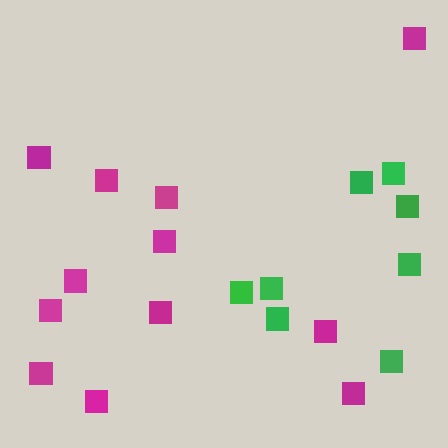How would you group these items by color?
There are 2 groups: one group of green squares (8) and one group of magenta squares (12).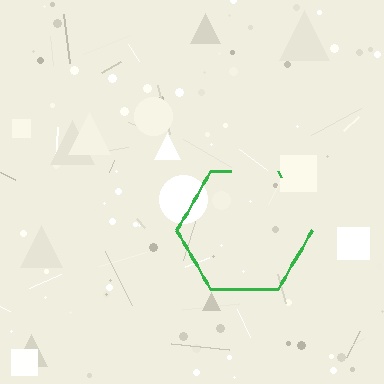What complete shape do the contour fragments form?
The contour fragments form a hexagon.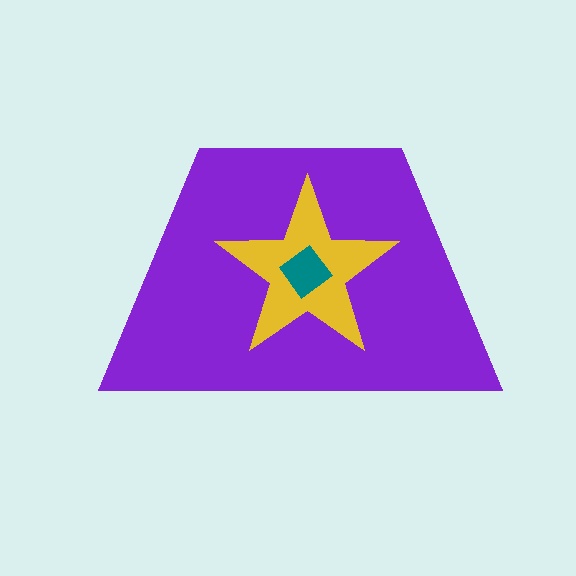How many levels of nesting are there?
3.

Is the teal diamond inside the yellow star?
Yes.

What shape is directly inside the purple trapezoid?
The yellow star.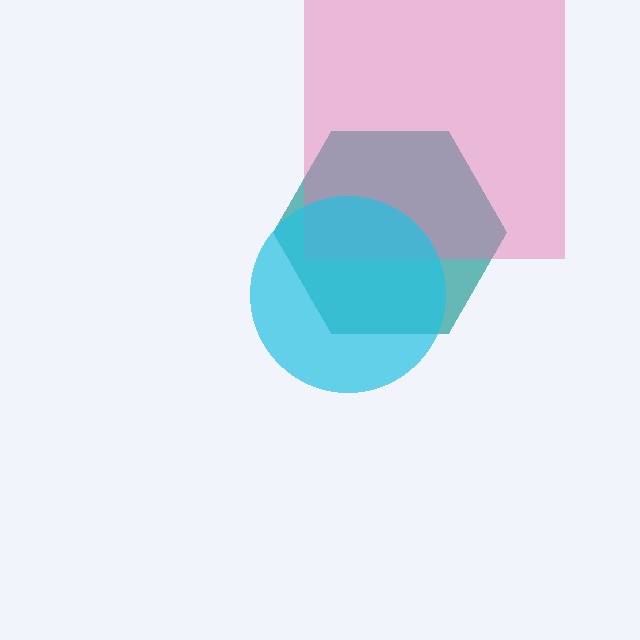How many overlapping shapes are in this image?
There are 3 overlapping shapes in the image.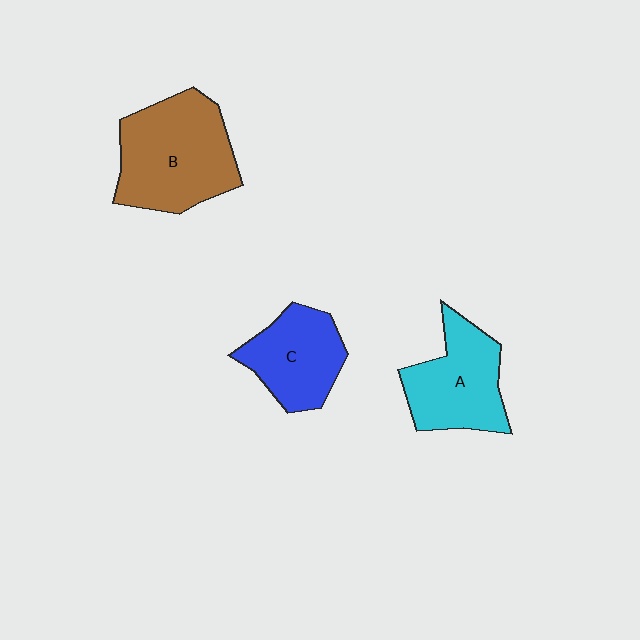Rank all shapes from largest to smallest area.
From largest to smallest: B (brown), A (cyan), C (blue).